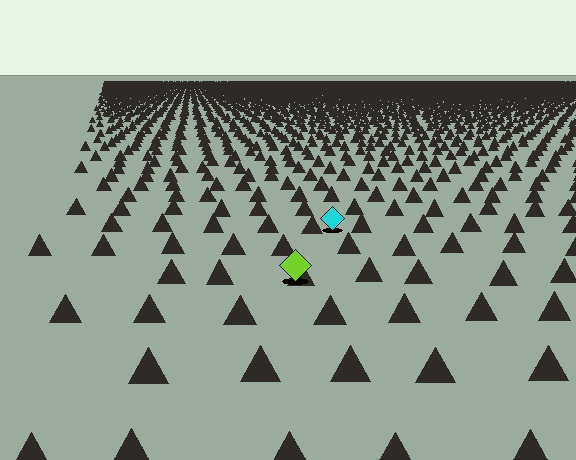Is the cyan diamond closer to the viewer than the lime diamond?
No. The lime diamond is closer — you can tell from the texture gradient: the ground texture is coarser near it.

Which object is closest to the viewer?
The lime diamond is closest. The texture marks near it are larger and more spread out.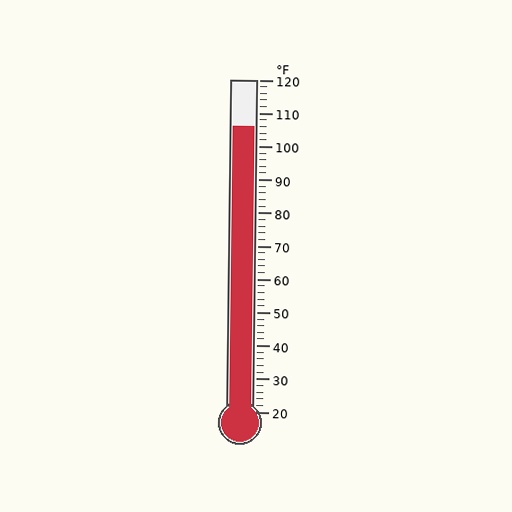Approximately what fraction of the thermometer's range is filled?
The thermometer is filled to approximately 85% of its range.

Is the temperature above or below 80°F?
The temperature is above 80°F.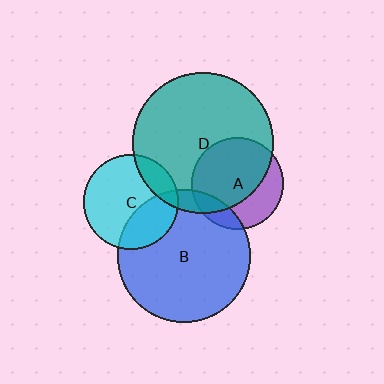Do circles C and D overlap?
Yes.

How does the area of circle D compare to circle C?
Approximately 2.2 times.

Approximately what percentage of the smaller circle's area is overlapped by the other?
Approximately 15%.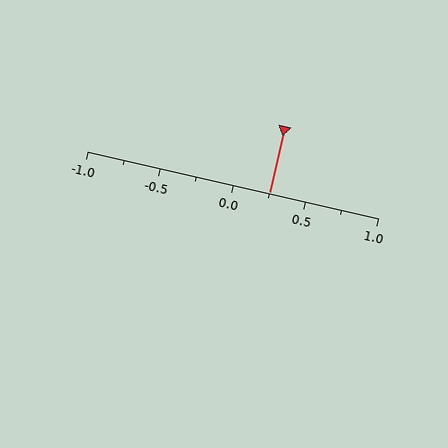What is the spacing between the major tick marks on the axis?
The major ticks are spaced 0.5 apart.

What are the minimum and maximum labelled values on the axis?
The axis runs from -1.0 to 1.0.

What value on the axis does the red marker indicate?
The marker indicates approximately 0.25.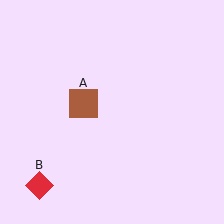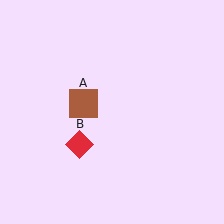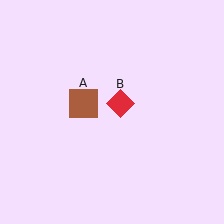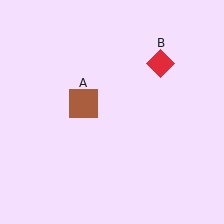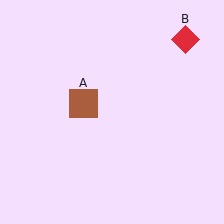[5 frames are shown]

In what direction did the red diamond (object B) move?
The red diamond (object B) moved up and to the right.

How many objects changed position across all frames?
1 object changed position: red diamond (object B).